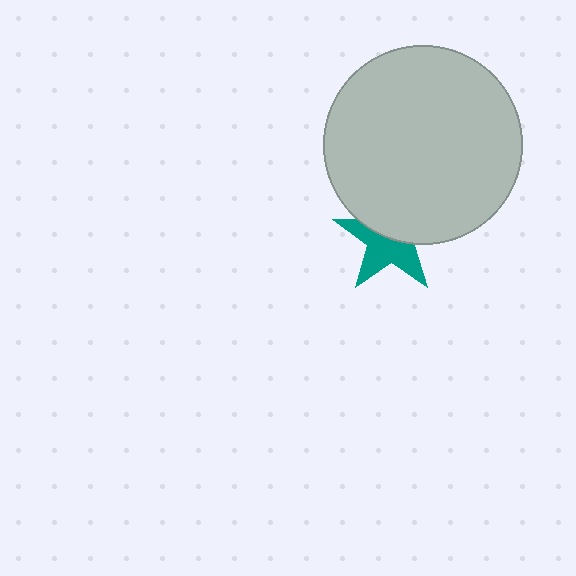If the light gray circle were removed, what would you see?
You would see the complete teal star.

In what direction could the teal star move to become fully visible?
The teal star could move down. That would shift it out from behind the light gray circle entirely.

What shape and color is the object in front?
The object in front is a light gray circle.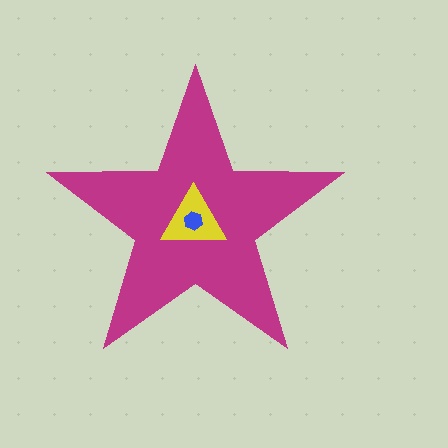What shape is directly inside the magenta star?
The yellow triangle.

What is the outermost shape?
The magenta star.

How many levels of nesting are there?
3.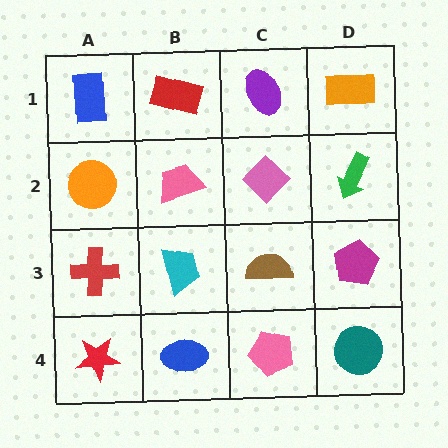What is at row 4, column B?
A blue ellipse.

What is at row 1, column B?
A red rectangle.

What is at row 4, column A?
A red star.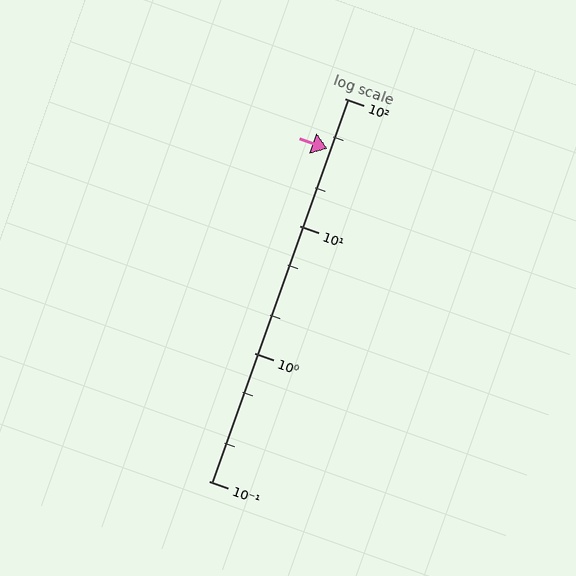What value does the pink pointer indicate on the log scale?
The pointer indicates approximately 40.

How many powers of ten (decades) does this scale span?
The scale spans 3 decades, from 0.1 to 100.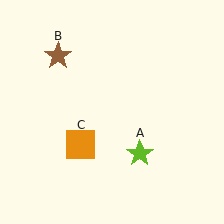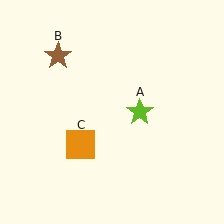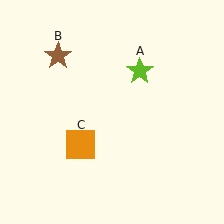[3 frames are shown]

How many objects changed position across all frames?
1 object changed position: lime star (object A).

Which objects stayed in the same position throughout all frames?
Brown star (object B) and orange square (object C) remained stationary.